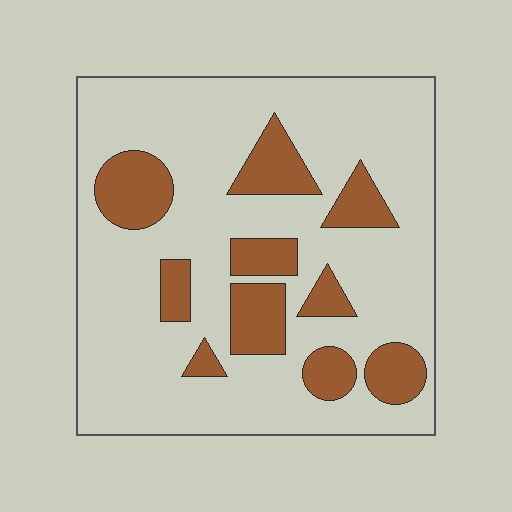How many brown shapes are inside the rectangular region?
10.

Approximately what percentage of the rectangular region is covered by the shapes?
Approximately 20%.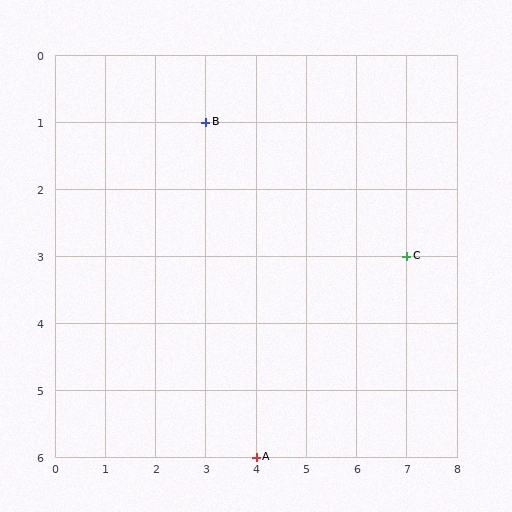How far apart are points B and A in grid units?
Points B and A are 1 column and 5 rows apart (about 5.1 grid units diagonally).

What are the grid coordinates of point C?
Point C is at grid coordinates (7, 3).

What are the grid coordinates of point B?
Point B is at grid coordinates (3, 1).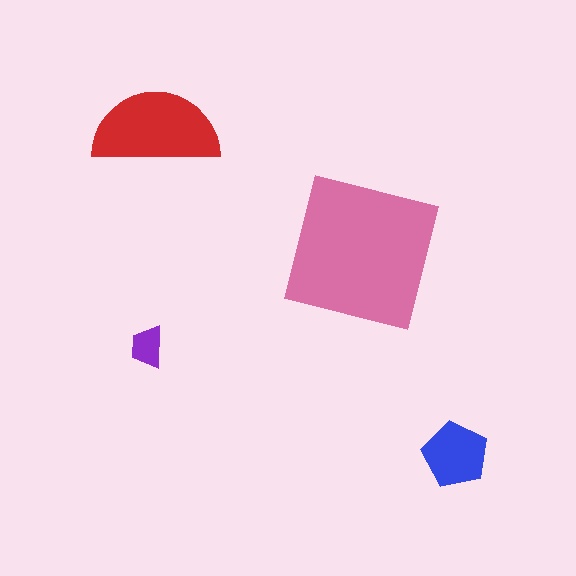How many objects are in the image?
There are 4 objects in the image.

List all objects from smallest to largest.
The purple trapezoid, the blue pentagon, the red semicircle, the pink square.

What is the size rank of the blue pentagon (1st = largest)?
3rd.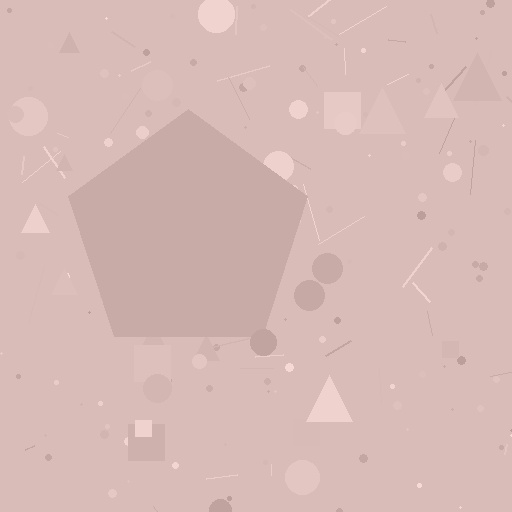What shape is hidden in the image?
A pentagon is hidden in the image.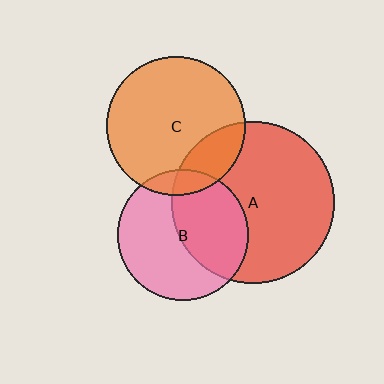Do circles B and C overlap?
Yes.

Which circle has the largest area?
Circle A (red).